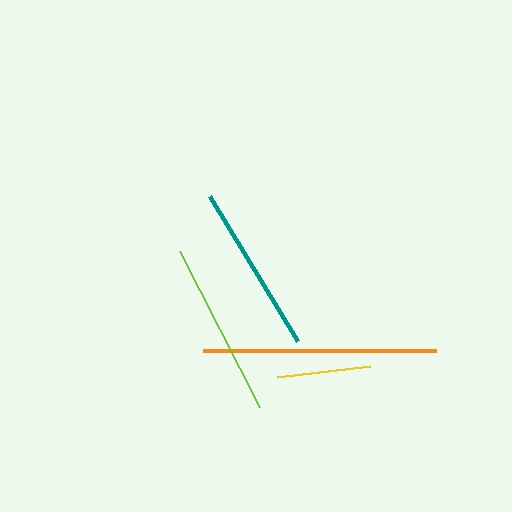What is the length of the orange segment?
The orange segment is approximately 232 pixels long.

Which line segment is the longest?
The orange line is the longest at approximately 232 pixels.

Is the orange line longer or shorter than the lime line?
The orange line is longer than the lime line.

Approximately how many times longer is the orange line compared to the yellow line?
The orange line is approximately 2.5 times the length of the yellow line.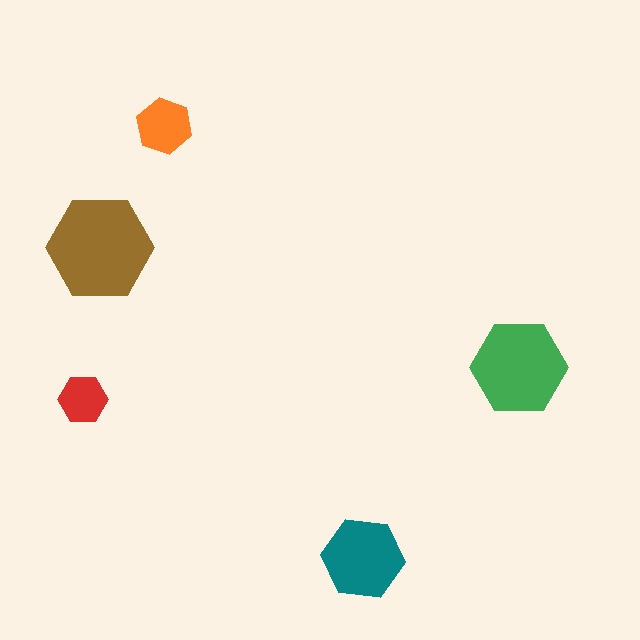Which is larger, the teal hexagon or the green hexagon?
The green one.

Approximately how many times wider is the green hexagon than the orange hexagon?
About 1.5 times wider.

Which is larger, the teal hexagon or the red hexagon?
The teal one.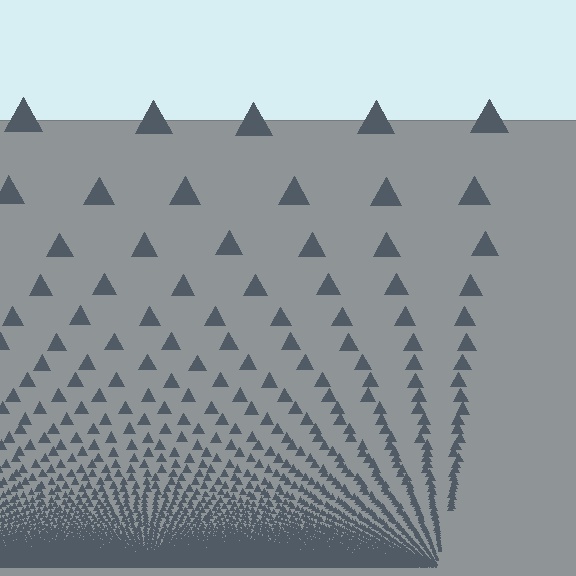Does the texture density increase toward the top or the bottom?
Density increases toward the bottom.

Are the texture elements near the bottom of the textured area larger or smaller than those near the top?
Smaller. The gradient is inverted — elements near the bottom are smaller and denser.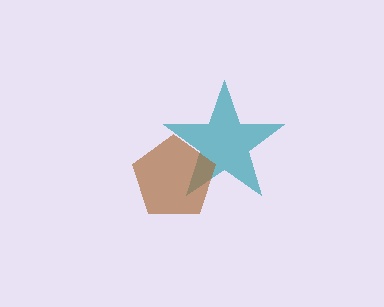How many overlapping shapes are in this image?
There are 2 overlapping shapes in the image.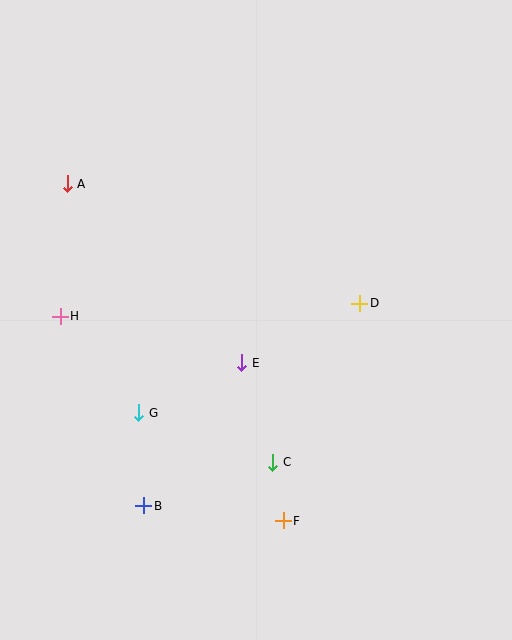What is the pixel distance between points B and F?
The distance between B and F is 140 pixels.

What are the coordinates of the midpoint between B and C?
The midpoint between B and C is at (208, 484).